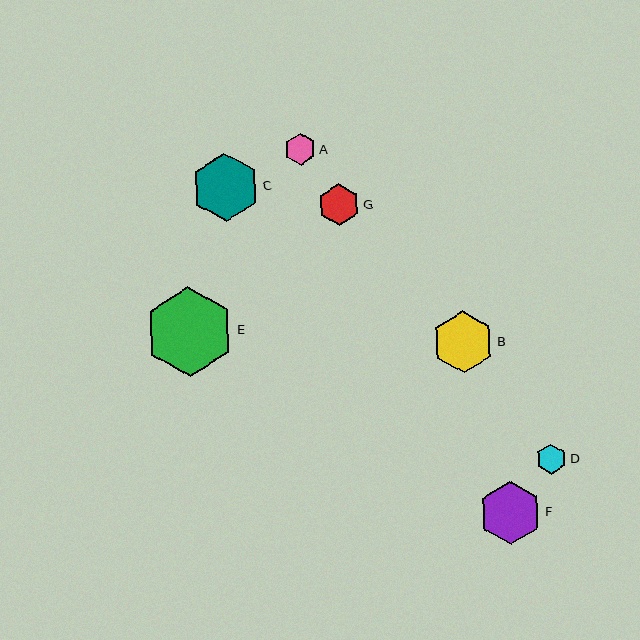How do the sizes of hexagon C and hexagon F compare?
Hexagon C and hexagon F are approximately the same size.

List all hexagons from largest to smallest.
From largest to smallest: E, C, F, B, G, A, D.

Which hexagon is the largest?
Hexagon E is the largest with a size of approximately 90 pixels.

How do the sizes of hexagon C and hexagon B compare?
Hexagon C and hexagon B are approximately the same size.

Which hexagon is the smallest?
Hexagon D is the smallest with a size of approximately 30 pixels.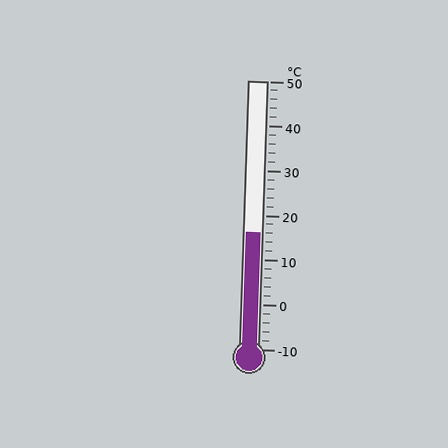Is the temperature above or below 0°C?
The temperature is above 0°C.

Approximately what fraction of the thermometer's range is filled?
The thermometer is filled to approximately 45% of its range.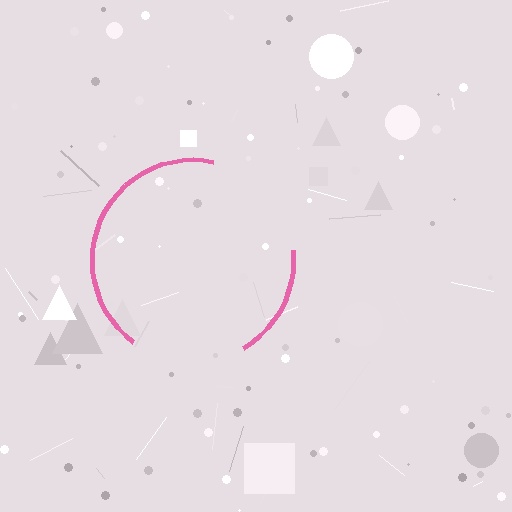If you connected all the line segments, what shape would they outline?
They would outline a circle.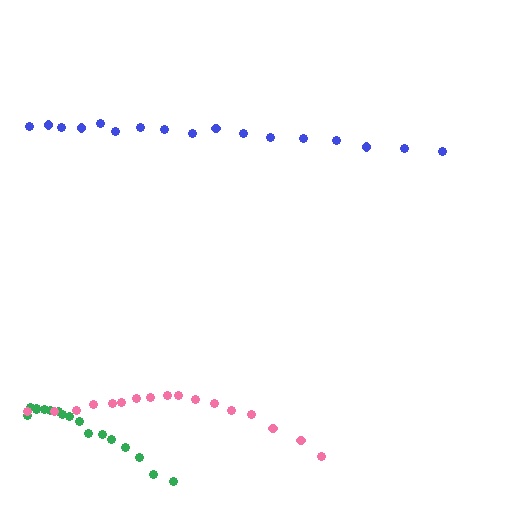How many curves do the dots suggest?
There are 3 distinct paths.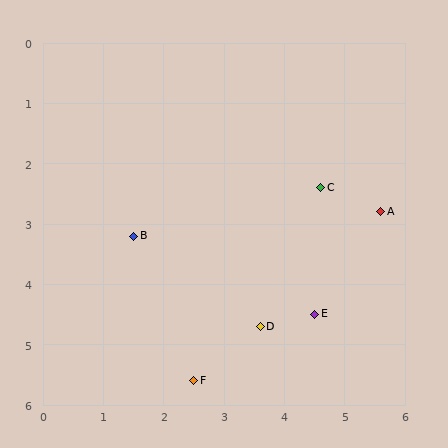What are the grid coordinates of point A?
Point A is at approximately (5.6, 2.8).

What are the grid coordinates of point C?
Point C is at approximately (4.6, 2.4).